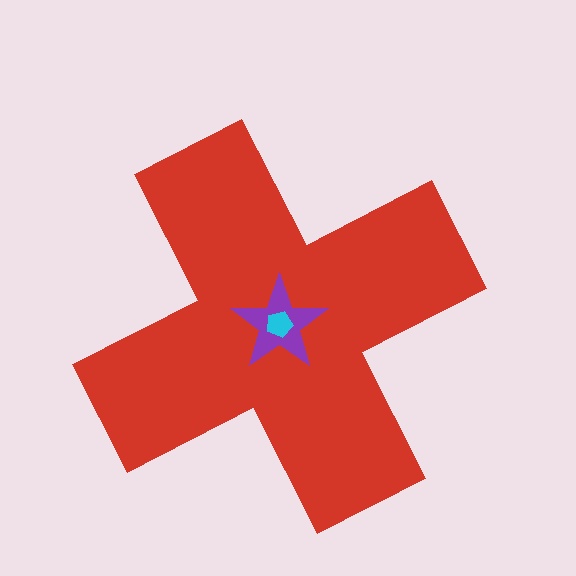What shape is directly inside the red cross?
The purple star.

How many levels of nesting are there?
3.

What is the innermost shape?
The cyan pentagon.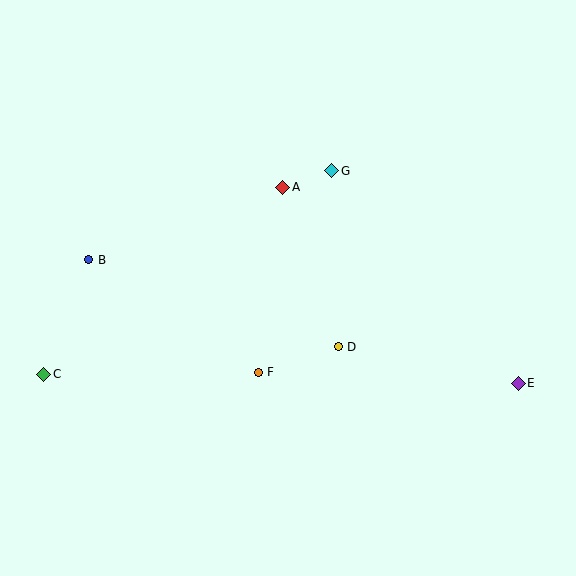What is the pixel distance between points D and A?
The distance between D and A is 169 pixels.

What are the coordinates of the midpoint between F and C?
The midpoint between F and C is at (151, 373).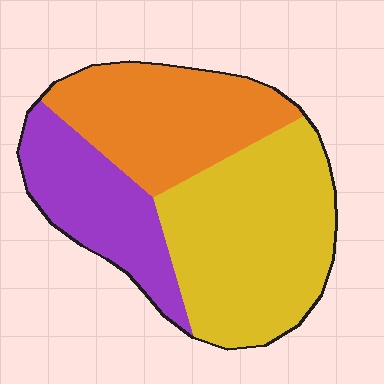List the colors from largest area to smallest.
From largest to smallest: yellow, orange, purple.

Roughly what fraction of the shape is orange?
Orange covers about 30% of the shape.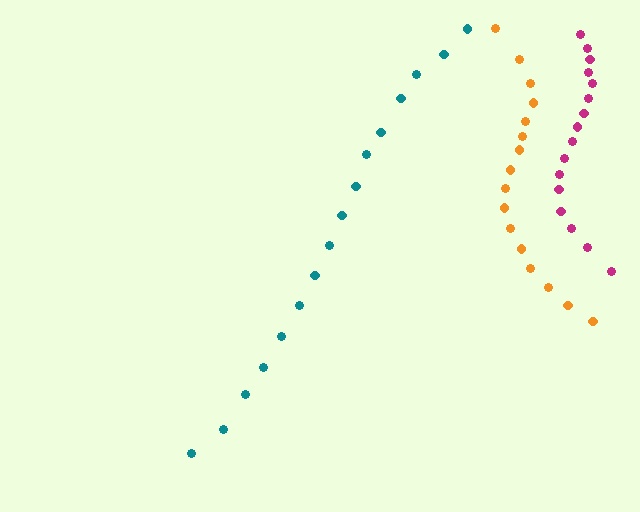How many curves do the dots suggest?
There are 3 distinct paths.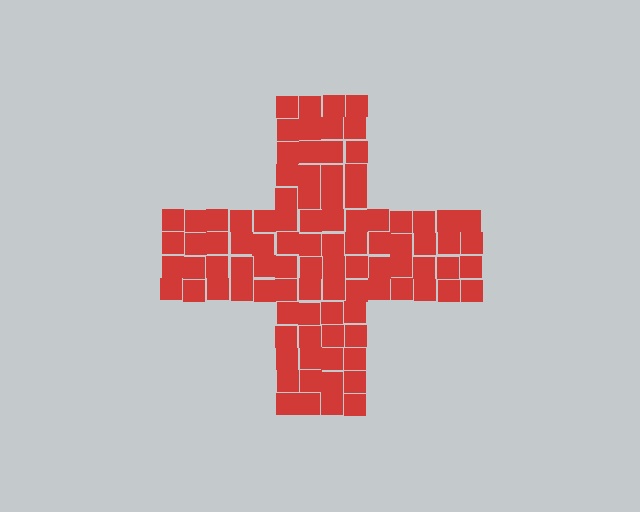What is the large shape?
The large shape is a cross.